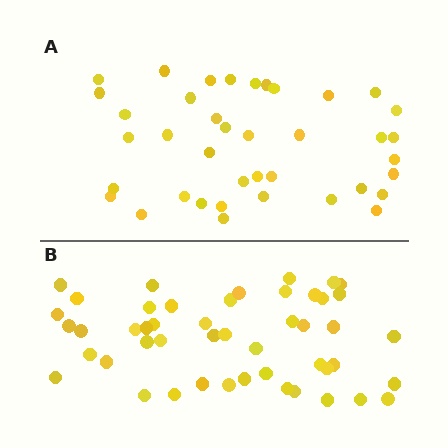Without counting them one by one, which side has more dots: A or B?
Region B (the bottom region) has more dots.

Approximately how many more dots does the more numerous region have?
Region B has roughly 8 or so more dots than region A.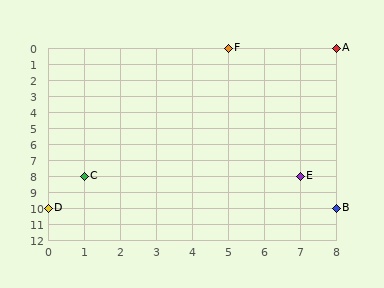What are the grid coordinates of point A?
Point A is at grid coordinates (8, 0).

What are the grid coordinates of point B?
Point B is at grid coordinates (8, 10).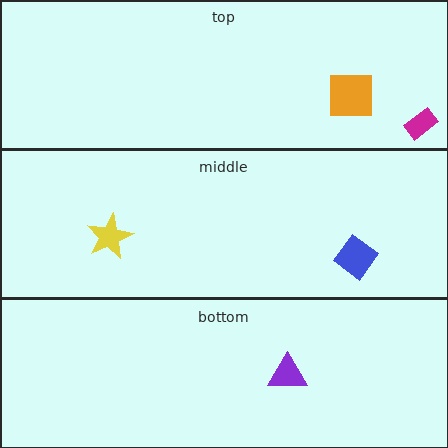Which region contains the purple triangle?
The bottom region.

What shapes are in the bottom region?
The purple triangle.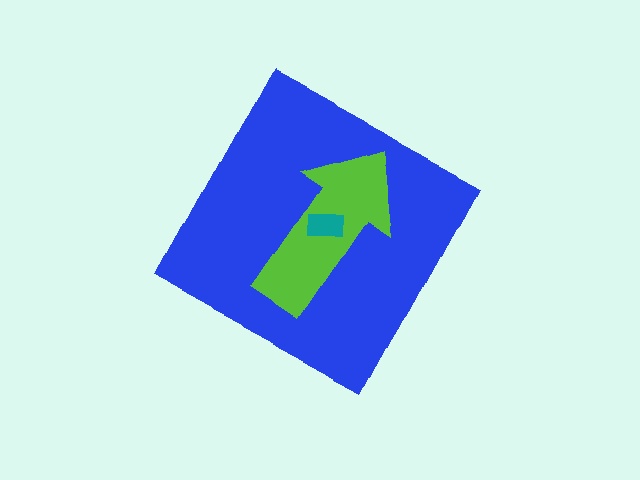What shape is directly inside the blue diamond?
The lime arrow.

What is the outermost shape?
The blue diamond.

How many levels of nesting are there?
3.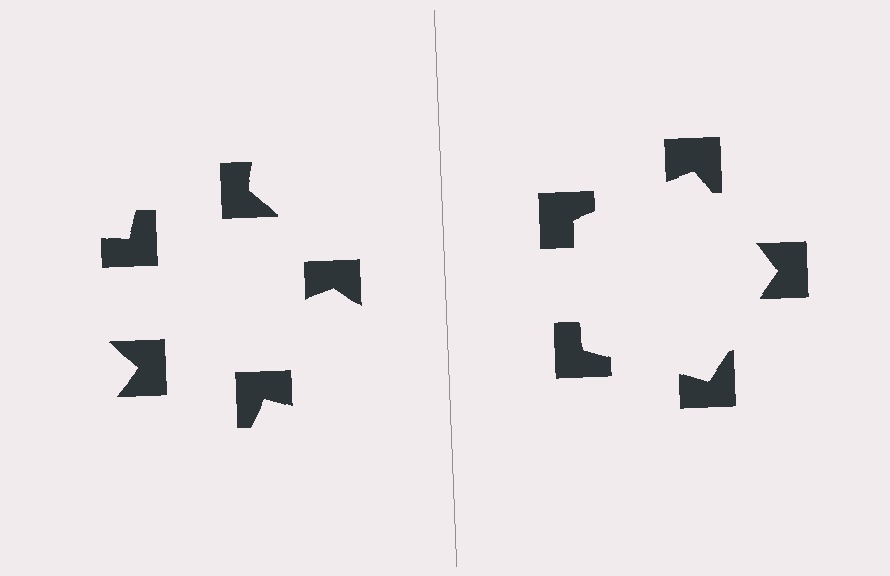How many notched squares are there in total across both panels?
10 — 5 on each side.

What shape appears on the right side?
An illusory pentagon.